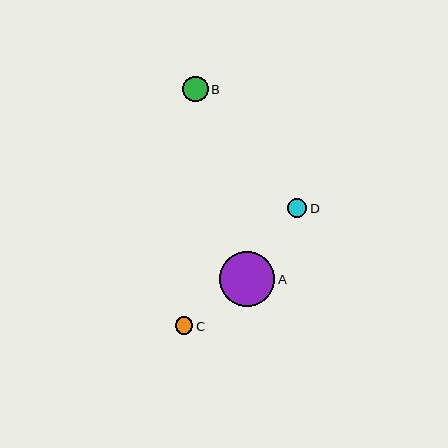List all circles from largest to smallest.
From largest to smallest: A, B, D, C.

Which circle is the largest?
Circle A is the largest with a size of approximately 55 pixels.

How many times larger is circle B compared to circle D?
Circle B is approximately 1.3 times the size of circle D.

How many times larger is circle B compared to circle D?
Circle B is approximately 1.3 times the size of circle D.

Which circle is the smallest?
Circle C is the smallest with a size of approximately 17 pixels.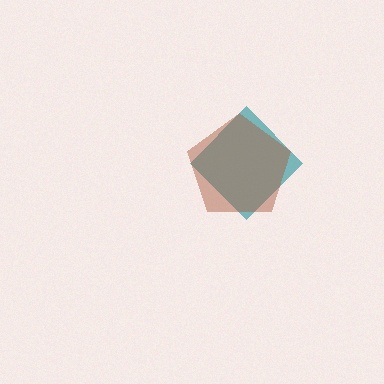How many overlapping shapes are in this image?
There are 2 overlapping shapes in the image.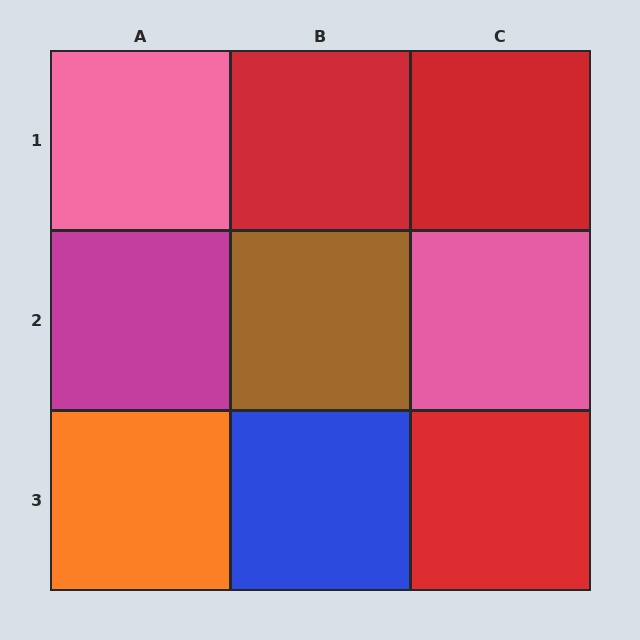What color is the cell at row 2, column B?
Brown.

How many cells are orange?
1 cell is orange.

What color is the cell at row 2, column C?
Pink.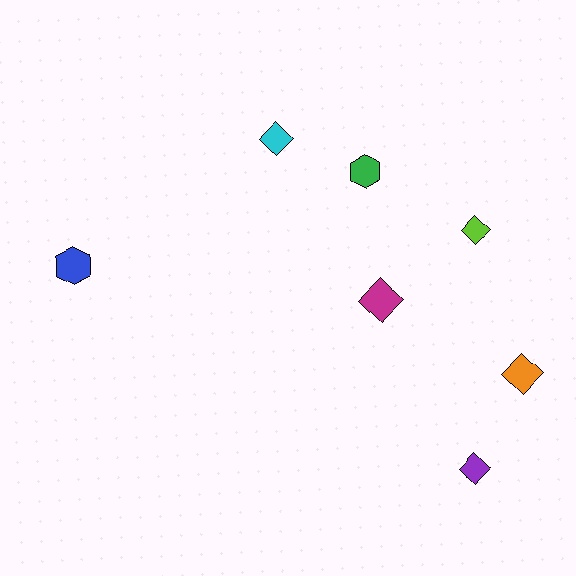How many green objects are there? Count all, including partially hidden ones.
There is 1 green object.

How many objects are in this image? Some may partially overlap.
There are 7 objects.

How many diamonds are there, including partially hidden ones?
There are 5 diamonds.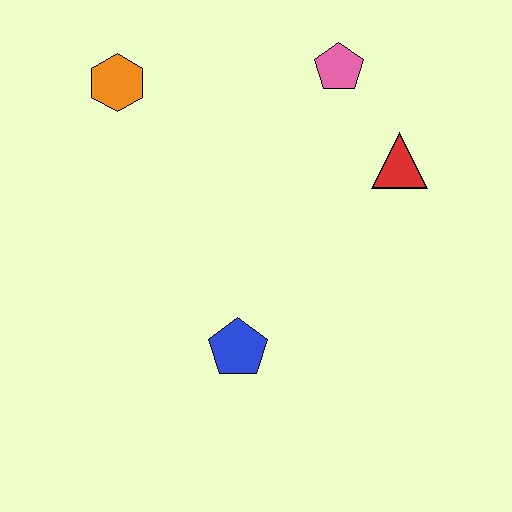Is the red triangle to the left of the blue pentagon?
No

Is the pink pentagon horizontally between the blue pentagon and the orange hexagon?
No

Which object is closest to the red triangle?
The pink pentagon is closest to the red triangle.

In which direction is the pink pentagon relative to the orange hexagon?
The pink pentagon is to the right of the orange hexagon.